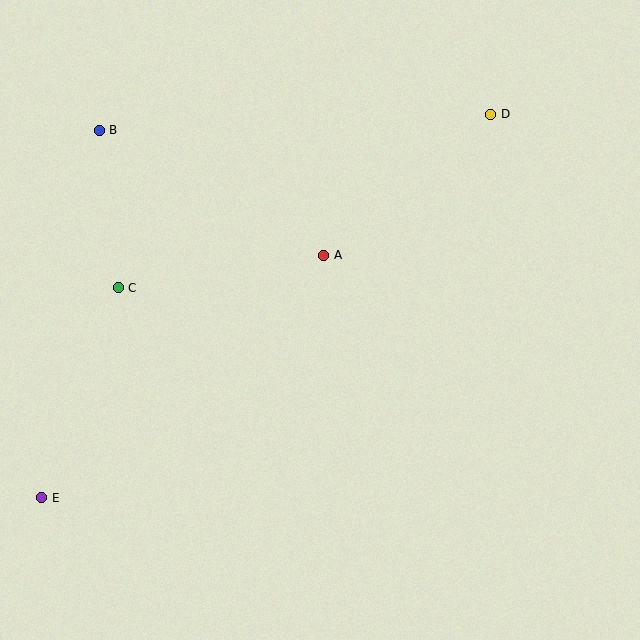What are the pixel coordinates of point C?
Point C is at (118, 288).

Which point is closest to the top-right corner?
Point D is closest to the top-right corner.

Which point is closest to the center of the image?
Point A at (324, 255) is closest to the center.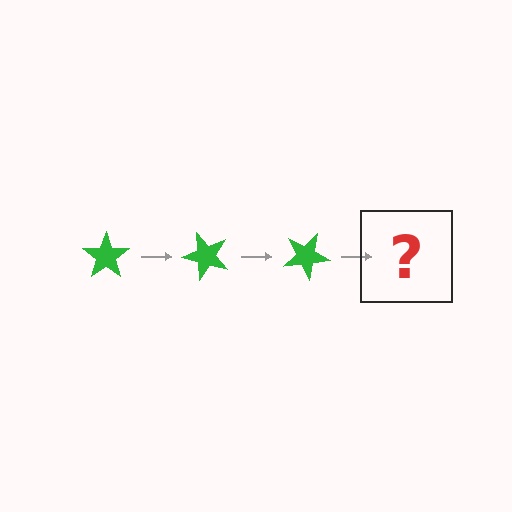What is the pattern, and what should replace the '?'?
The pattern is that the star rotates 50 degrees each step. The '?' should be a green star rotated 150 degrees.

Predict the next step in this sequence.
The next step is a green star rotated 150 degrees.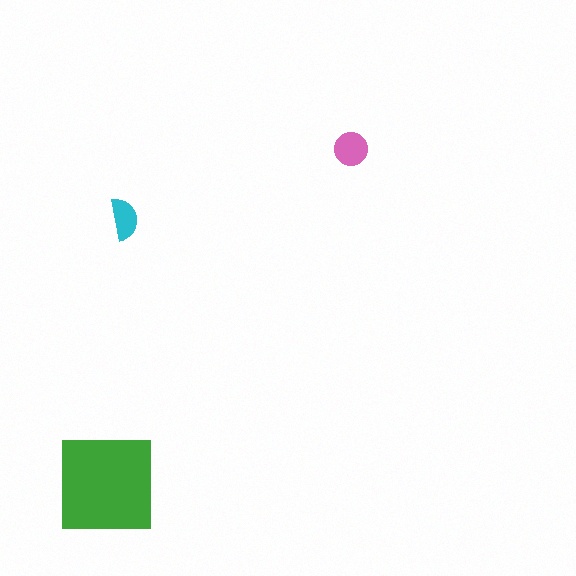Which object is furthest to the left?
The green square is leftmost.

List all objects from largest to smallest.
The green square, the pink circle, the cyan semicircle.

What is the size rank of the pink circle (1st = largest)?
2nd.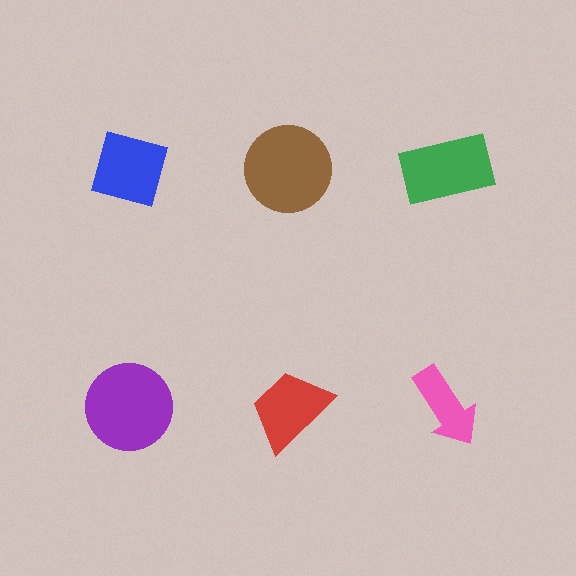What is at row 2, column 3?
A pink arrow.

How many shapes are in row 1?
3 shapes.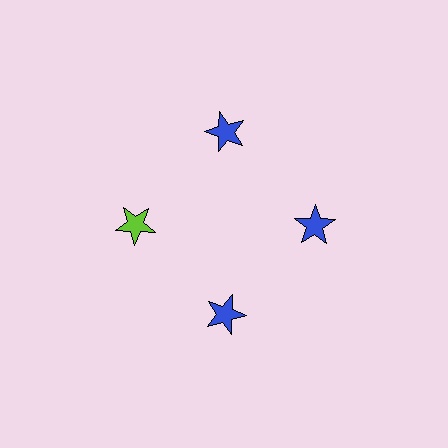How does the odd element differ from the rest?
It has a different color: lime instead of blue.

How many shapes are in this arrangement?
There are 4 shapes arranged in a ring pattern.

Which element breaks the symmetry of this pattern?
The lime star at roughly the 9 o'clock position breaks the symmetry. All other shapes are blue stars.